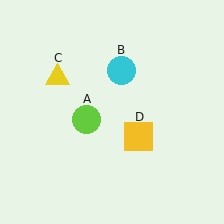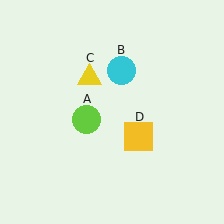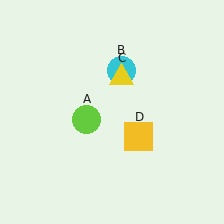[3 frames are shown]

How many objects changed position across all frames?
1 object changed position: yellow triangle (object C).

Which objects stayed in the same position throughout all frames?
Lime circle (object A) and cyan circle (object B) and yellow square (object D) remained stationary.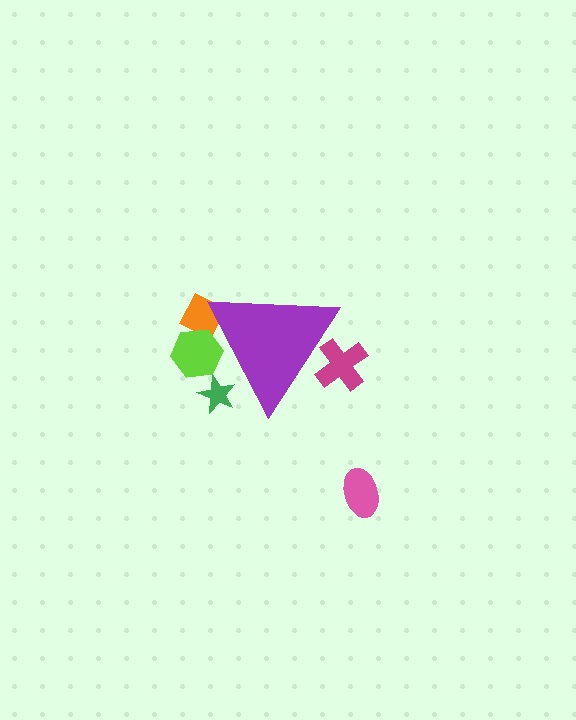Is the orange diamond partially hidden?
Yes, the orange diamond is partially hidden behind the purple triangle.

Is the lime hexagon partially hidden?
Yes, the lime hexagon is partially hidden behind the purple triangle.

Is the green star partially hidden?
Yes, the green star is partially hidden behind the purple triangle.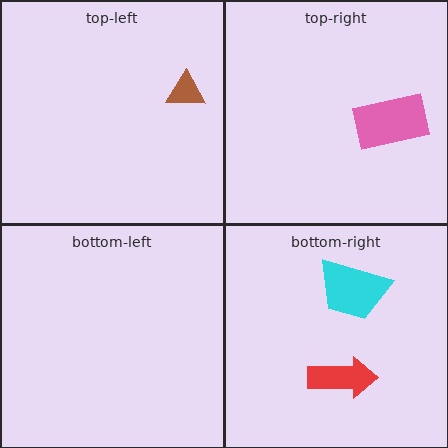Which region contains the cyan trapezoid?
The bottom-right region.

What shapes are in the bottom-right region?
The red arrow, the cyan trapezoid.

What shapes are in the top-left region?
The brown triangle.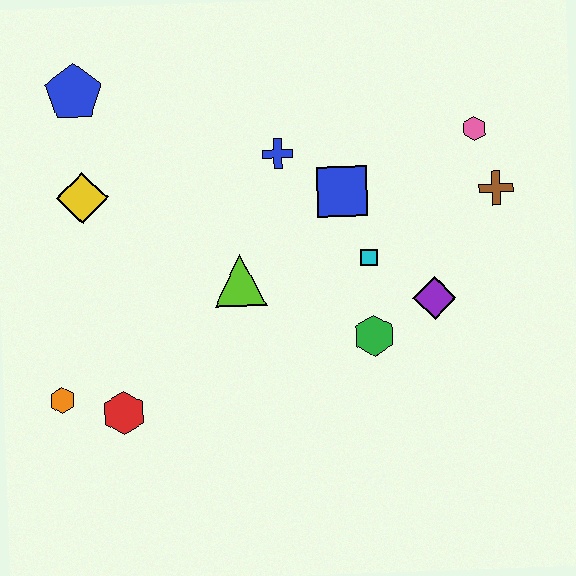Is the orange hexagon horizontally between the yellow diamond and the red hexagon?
No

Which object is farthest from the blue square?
The orange hexagon is farthest from the blue square.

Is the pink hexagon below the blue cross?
No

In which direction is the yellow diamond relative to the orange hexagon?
The yellow diamond is above the orange hexagon.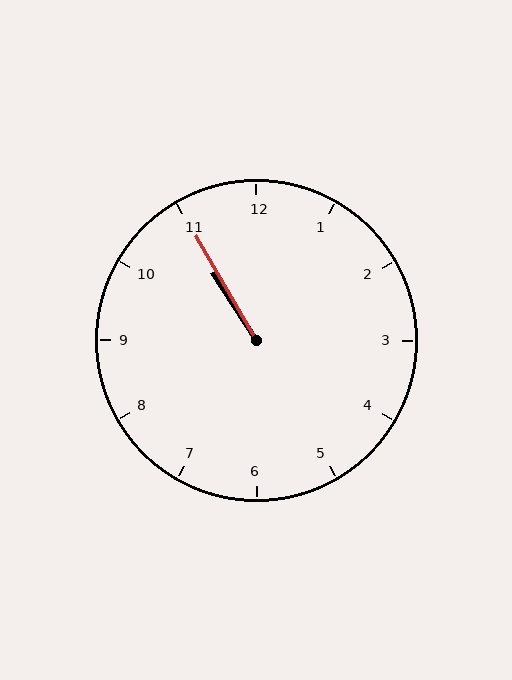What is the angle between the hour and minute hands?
Approximately 2 degrees.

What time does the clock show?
10:55.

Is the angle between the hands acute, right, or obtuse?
It is acute.